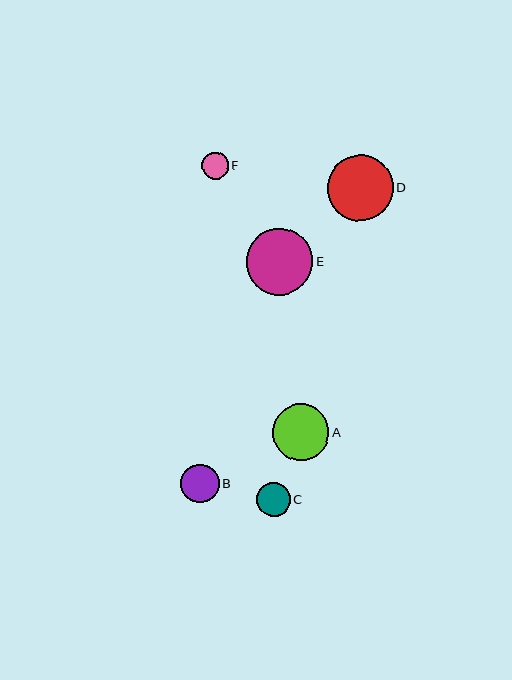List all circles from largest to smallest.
From largest to smallest: E, D, A, B, C, F.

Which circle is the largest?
Circle E is the largest with a size of approximately 67 pixels.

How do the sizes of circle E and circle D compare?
Circle E and circle D are approximately the same size.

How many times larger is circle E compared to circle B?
Circle E is approximately 1.7 times the size of circle B.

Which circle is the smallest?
Circle F is the smallest with a size of approximately 27 pixels.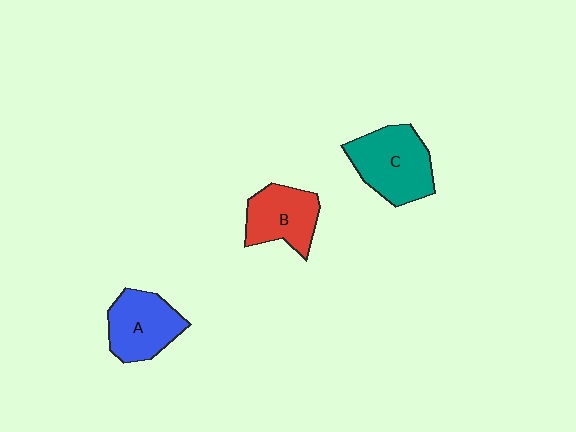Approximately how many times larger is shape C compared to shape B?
Approximately 1.3 times.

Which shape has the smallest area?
Shape B (red).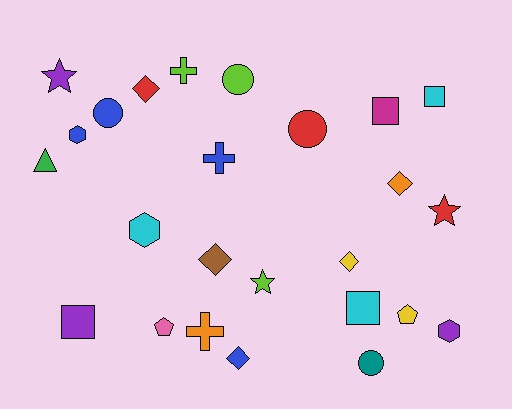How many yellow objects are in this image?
There are 2 yellow objects.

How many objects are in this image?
There are 25 objects.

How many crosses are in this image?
There are 3 crosses.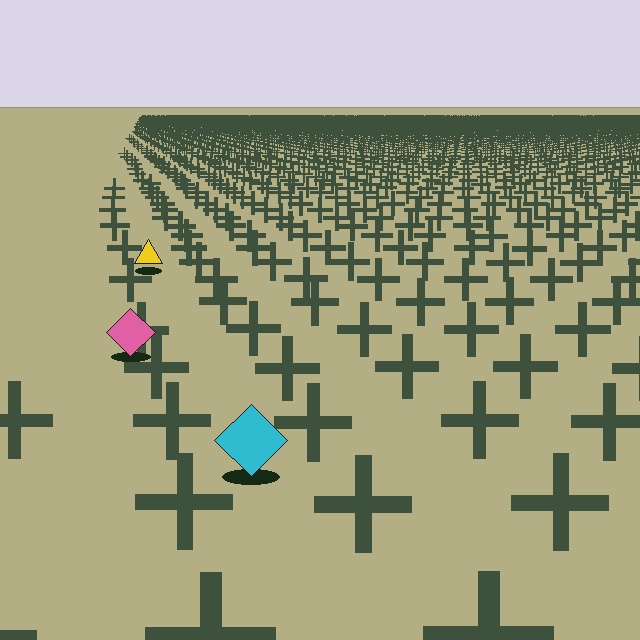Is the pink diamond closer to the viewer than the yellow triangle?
Yes. The pink diamond is closer — you can tell from the texture gradient: the ground texture is coarser near it.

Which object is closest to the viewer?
The cyan diamond is closest. The texture marks near it are larger and more spread out.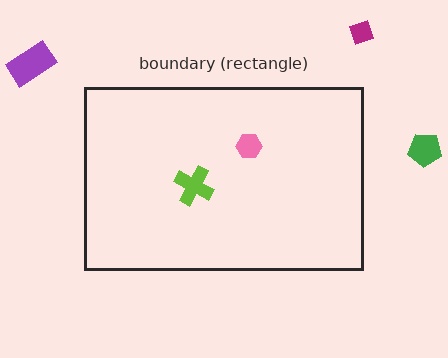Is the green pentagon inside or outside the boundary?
Outside.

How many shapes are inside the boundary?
2 inside, 3 outside.